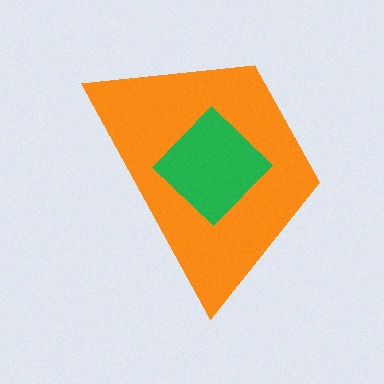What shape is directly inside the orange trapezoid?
The green diamond.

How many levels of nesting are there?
2.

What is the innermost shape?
The green diamond.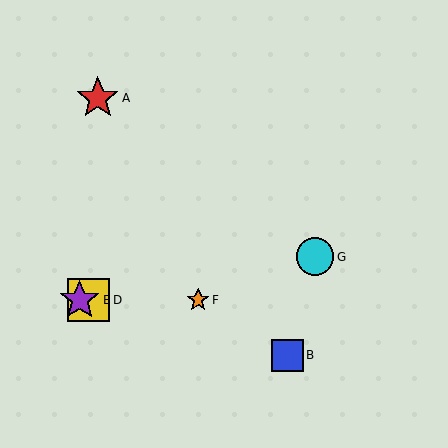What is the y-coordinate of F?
Object F is at y≈300.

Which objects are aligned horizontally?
Objects C, D, E, F are aligned horizontally.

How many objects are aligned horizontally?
4 objects (C, D, E, F) are aligned horizontally.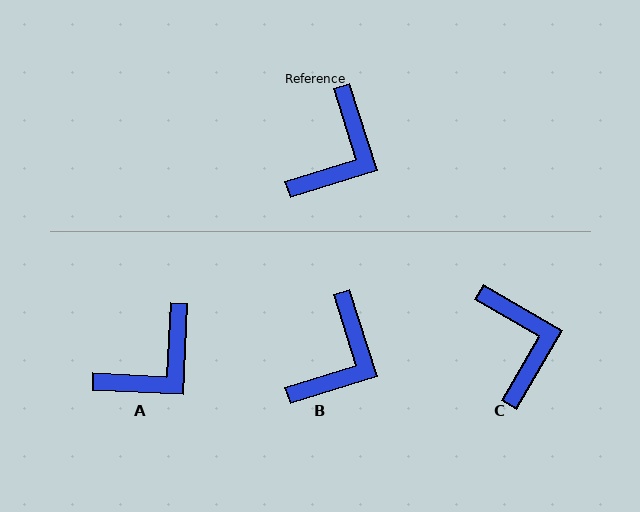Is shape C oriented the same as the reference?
No, it is off by about 42 degrees.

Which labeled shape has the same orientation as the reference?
B.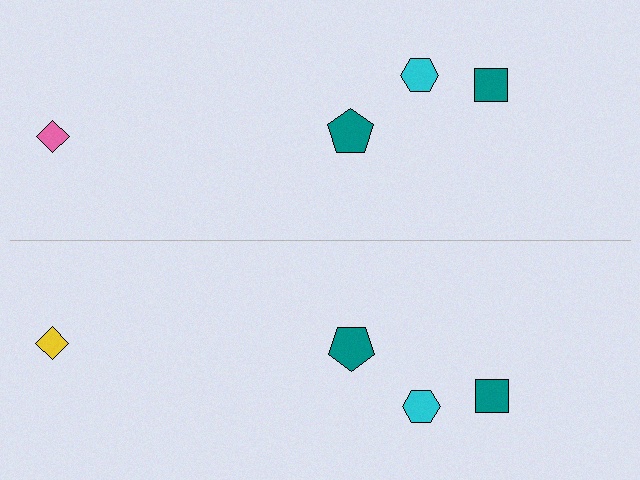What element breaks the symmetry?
The yellow diamond on the bottom side breaks the symmetry — its mirror counterpart is pink.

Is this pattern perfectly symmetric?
No, the pattern is not perfectly symmetric. The yellow diamond on the bottom side breaks the symmetry — its mirror counterpart is pink.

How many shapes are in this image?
There are 8 shapes in this image.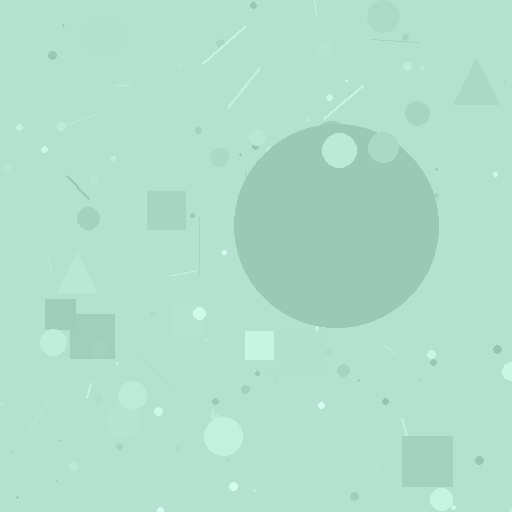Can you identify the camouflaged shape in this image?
The camouflaged shape is a circle.